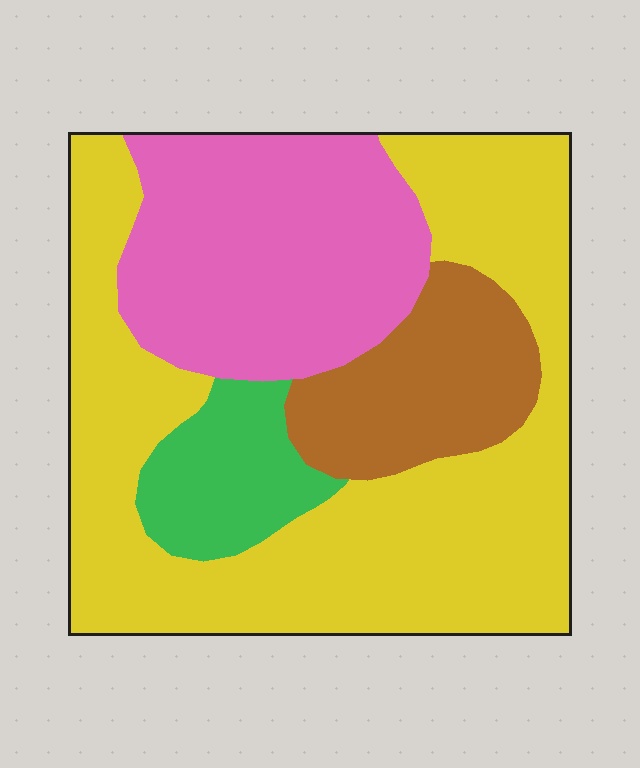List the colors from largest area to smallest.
From largest to smallest: yellow, pink, brown, green.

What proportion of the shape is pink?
Pink takes up about one quarter (1/4) of the shape.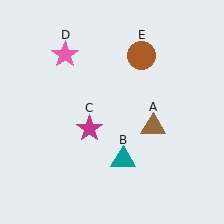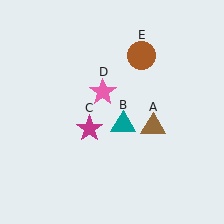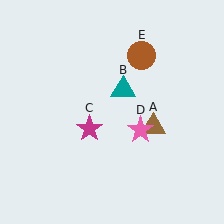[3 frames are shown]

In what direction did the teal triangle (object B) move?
The teal triangle (object B) moved up.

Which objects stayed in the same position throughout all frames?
Brown triangle (object A) and magenta star (object C) and brown circle (object E) remained stationary.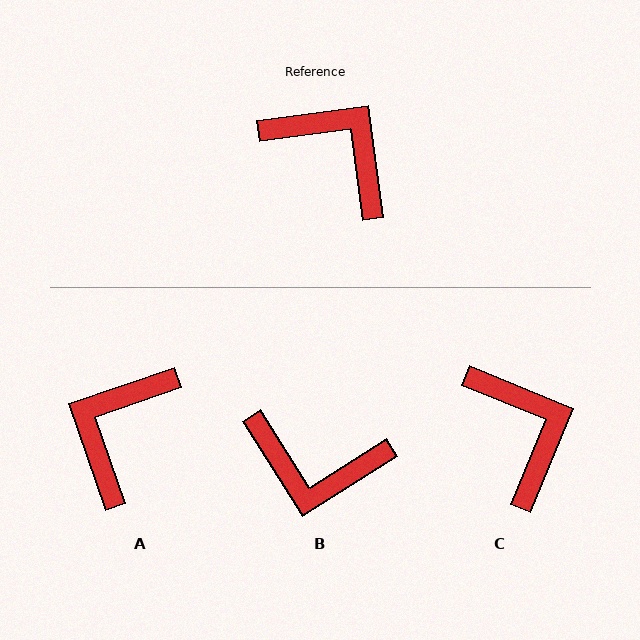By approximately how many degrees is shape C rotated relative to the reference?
Approximately 30 degrees clockwise.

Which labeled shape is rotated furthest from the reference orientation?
B, about 155 degrees away.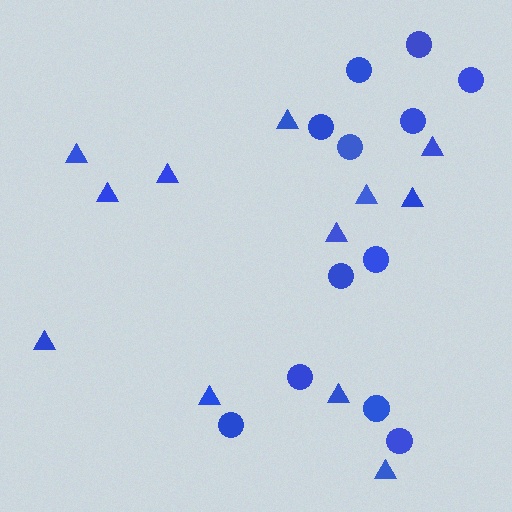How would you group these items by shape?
There are 2 groups: one group of triangles (12) and one group of circles (12).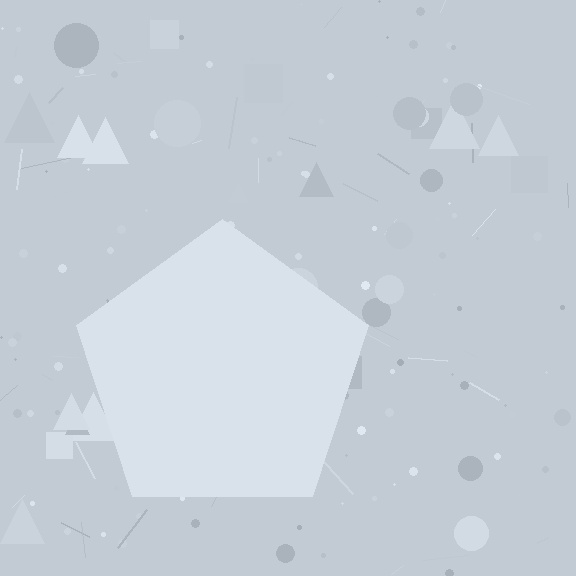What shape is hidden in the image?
A pentagon is hidden in the image.